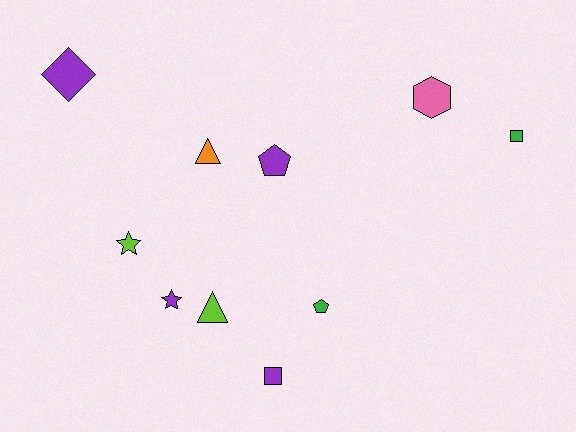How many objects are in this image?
There are 10 objects.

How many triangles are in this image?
There are 2 triangles.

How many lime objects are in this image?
There are 2 lime objects.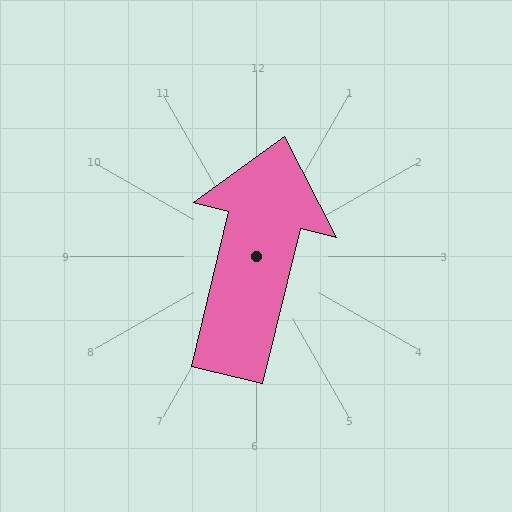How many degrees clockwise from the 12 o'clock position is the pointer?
Approximately 14 degrees.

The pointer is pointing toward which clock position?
Roughly 12 o'clock.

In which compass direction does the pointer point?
North.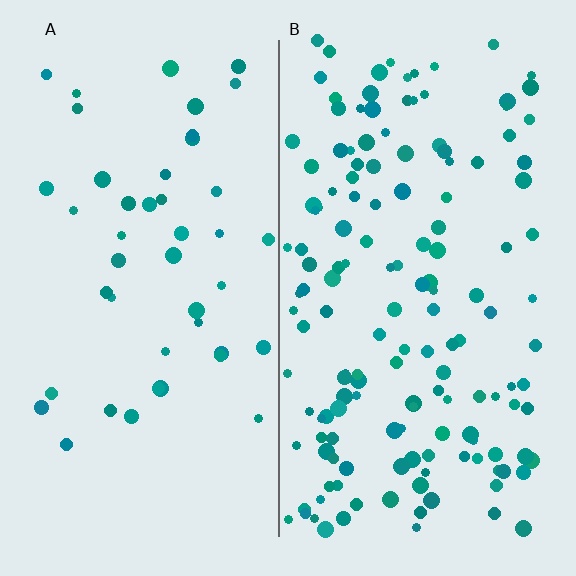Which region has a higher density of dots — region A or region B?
B (the right).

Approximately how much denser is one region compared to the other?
Approximately 3.4× — region B over region A.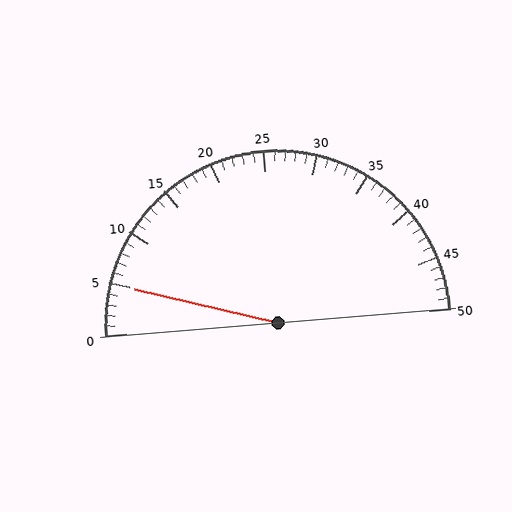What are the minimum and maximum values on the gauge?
The gauge ranges from 0 to 50.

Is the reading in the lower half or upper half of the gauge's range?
The reading is in the lower half of the range (0 to 50).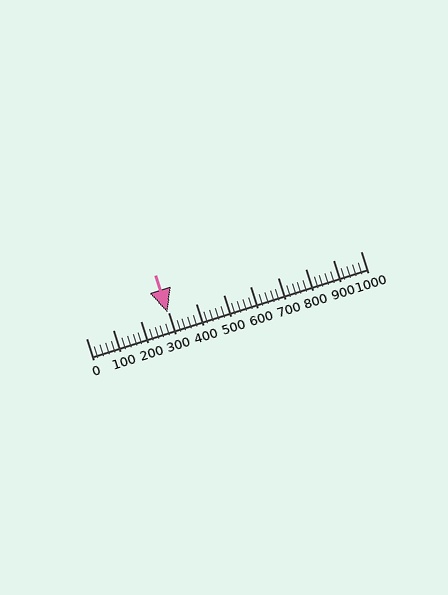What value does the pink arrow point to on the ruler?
The pink arrow points to approximately 297.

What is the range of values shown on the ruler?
The ruler shows values from 0 to 1000.